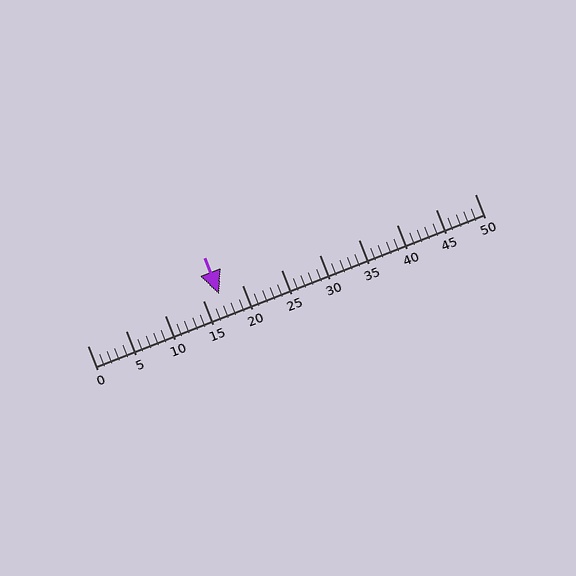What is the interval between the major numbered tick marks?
The major tick marks are spaced 5 units apart.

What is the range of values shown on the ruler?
The ruler shows values from 0 to 50.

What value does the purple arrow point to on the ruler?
The purple arrow points to approximately 17.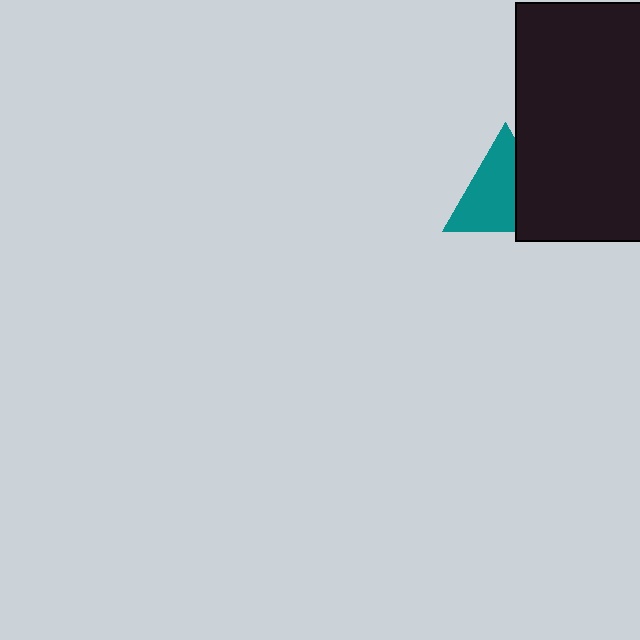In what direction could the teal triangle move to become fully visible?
The teal triangle could move left. That would shift it out from behind the black rectangle entirely.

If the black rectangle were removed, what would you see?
You would see the complete teal triangle.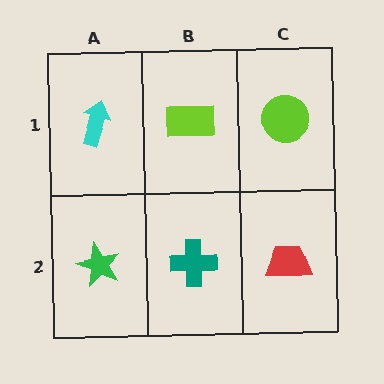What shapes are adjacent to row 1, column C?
A red trapezoid (row 2, column C), a lime rectangle (row 1, column B).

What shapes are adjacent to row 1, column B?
A teal cross (row 2, column B), a cyan arrow (row 1, column A), a lime circle (row 1, column C).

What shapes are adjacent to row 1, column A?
A green star (row 2, column A), a lime rectangle (row 1, column B).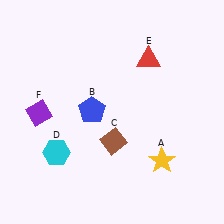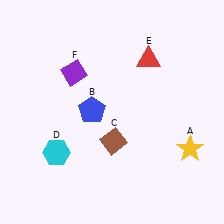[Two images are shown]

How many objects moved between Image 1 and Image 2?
2 objects moved between the two images.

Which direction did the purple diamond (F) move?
The purple diamond (F) moved up.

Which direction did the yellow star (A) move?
The yellow star (A) moved right.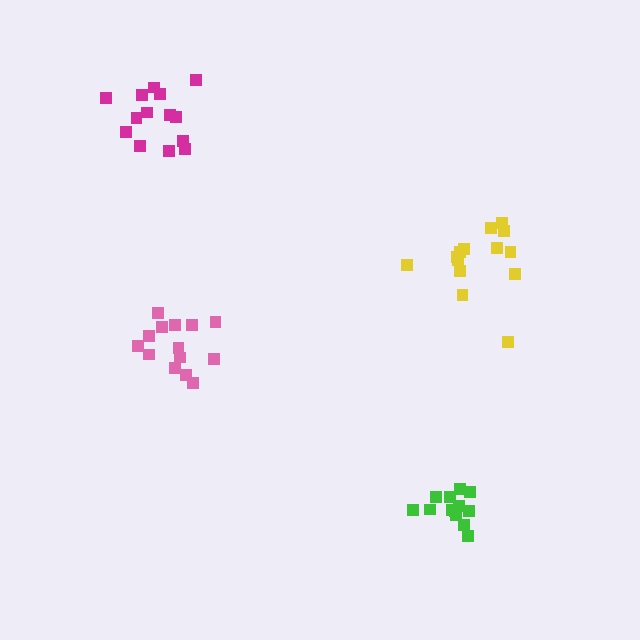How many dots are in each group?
Group 1: 14 dots, Group 2: 14 dots, Group 3: 14 dots, Group 4: 14 dots (56 total).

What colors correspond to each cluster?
The clusters are colored: yellow, green, pink, magenta.